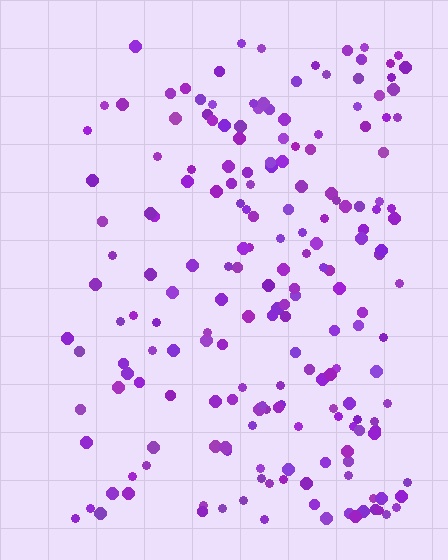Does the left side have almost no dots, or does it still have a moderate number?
Still a moderate number, just noticeably fewer than the right.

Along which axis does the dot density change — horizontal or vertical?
Horizontal.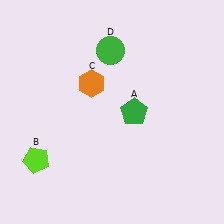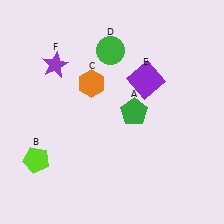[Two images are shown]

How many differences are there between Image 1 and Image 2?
There are 2 differences between the two images.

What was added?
A purple square (E), a purple star (F) were added in Image 2.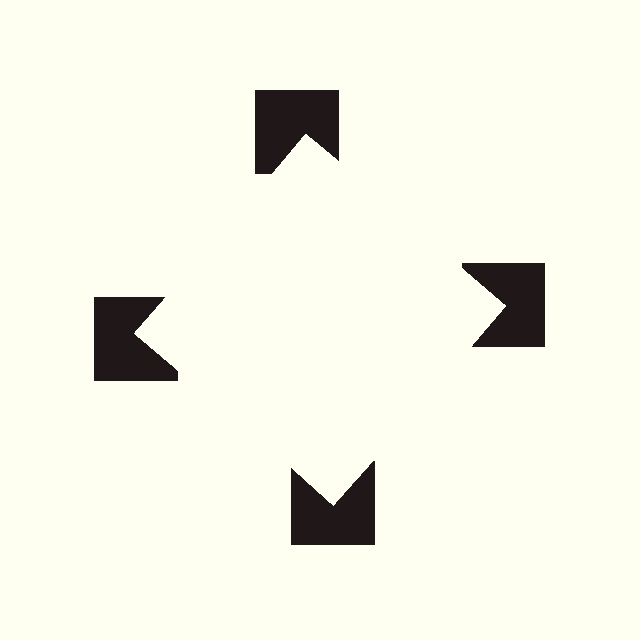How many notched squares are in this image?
There are 4 — one at each vertex of the illusory square.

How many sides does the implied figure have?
4 sides.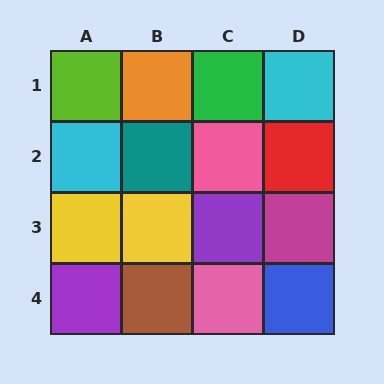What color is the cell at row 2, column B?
Teal.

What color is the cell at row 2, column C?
Pink.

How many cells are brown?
1 cell is brown.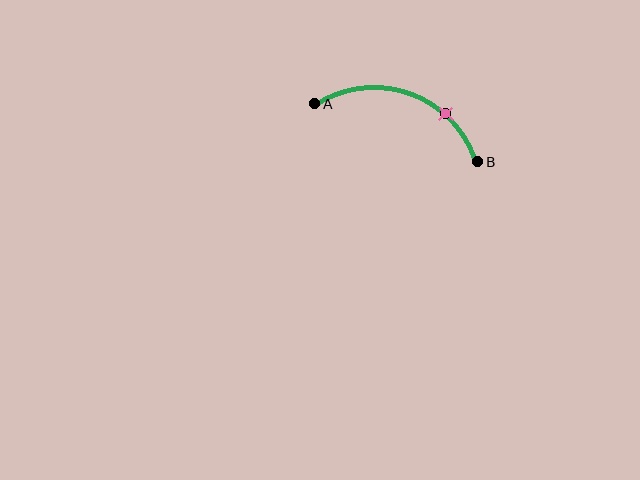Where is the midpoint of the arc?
The arc midpoint is the point on the curve farthest from the straight line joining A and B. It sits above that line.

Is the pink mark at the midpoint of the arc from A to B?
No. The pink mark lies on the arc but is closer to endpoint B. The arc midpoint would be at the point on the curve equidistant along the arc from both A and B.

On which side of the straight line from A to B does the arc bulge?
The arc bulges above the straight line connecting A and B.